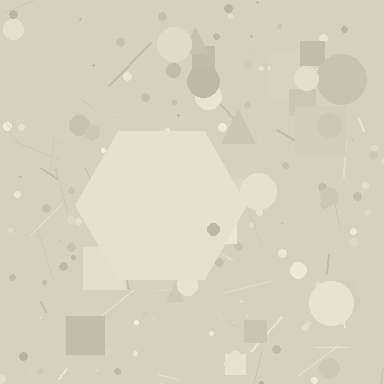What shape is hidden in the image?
A hexagon is hidden in the image.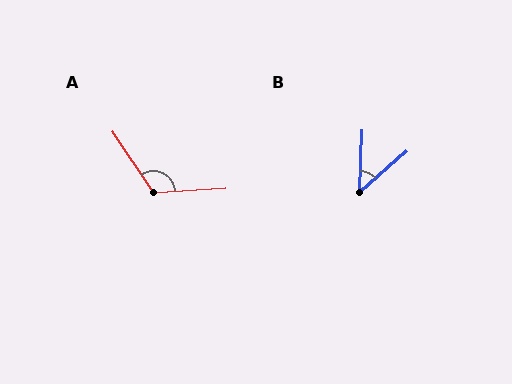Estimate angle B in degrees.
Approximately 46 degrees.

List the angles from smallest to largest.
B (46°), A (121°).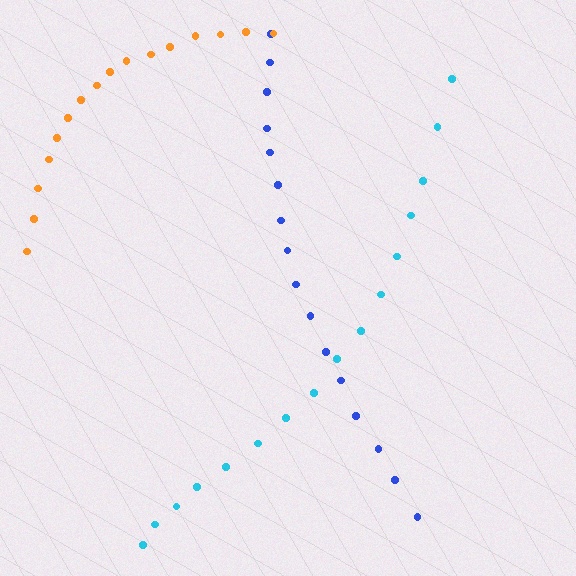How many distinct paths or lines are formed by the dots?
There are 3 distinct paths.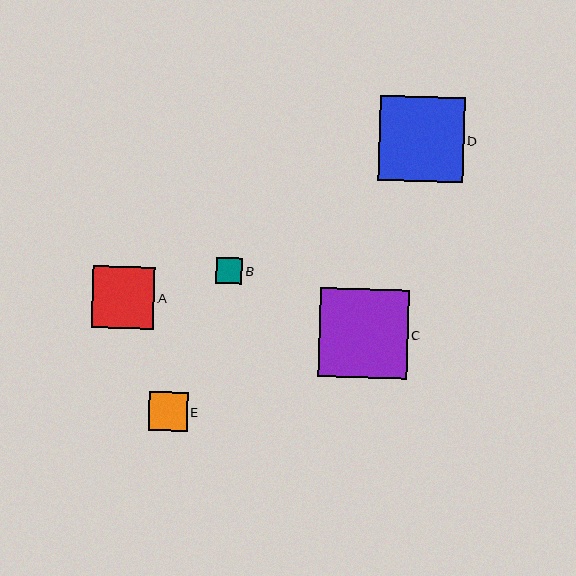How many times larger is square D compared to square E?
Square D is approximately 2.2 times the size of square E.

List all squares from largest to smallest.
From largest to smallest: C, D, A, E, B.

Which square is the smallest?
Square B is the smallest with a size of approximately 26 pixels.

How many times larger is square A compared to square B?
Square A is approximately 2.4 times the size of square B.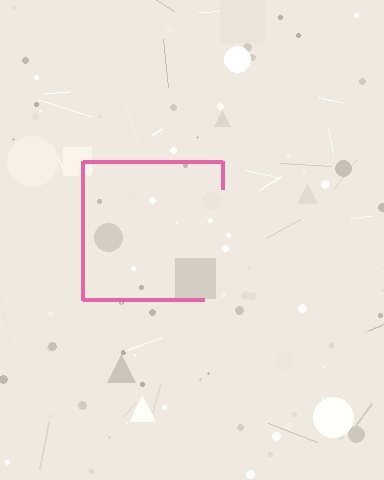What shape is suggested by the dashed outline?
The dashed outline suggests a square.